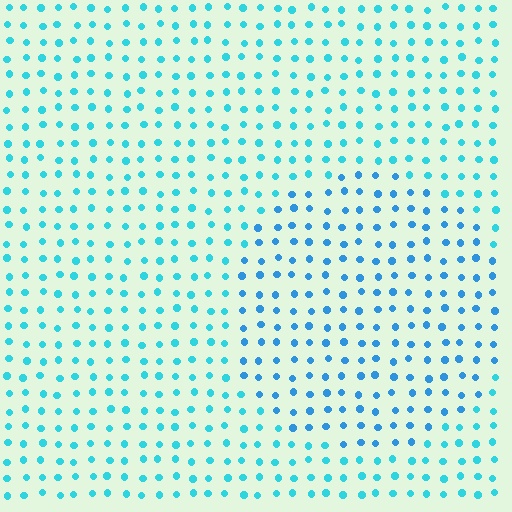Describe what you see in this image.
The image is filled with small cyan elements in a uniform arrangement. A circle-shaped region is visible where the elements are tinted to a slightly different hue, forming a subtle color boundary.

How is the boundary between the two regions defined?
The boundary is defined purely by a slight shift in hue (about 23 degrees). Spacing, size, and orientation are identical on both sides.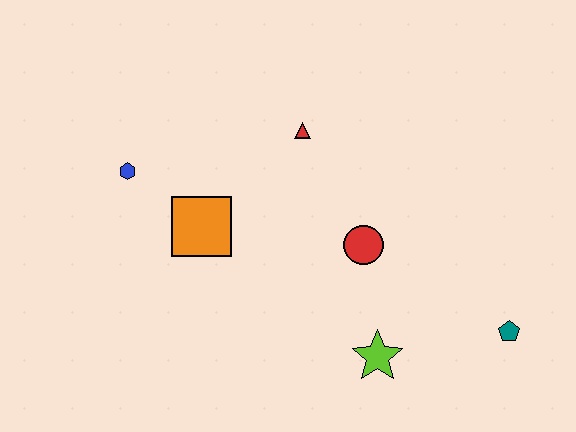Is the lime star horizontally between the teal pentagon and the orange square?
Yes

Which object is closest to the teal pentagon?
The lime star is closest to the teal pentagon.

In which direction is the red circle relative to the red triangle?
The red circle is below the red triangle.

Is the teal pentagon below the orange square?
Yes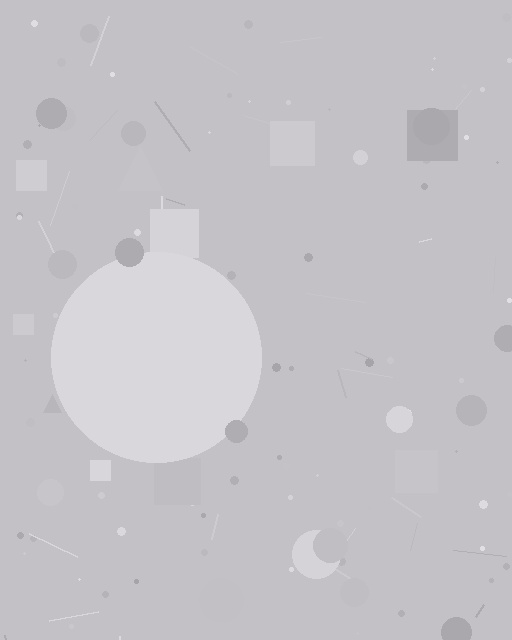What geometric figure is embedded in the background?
A circle is embedded in the background.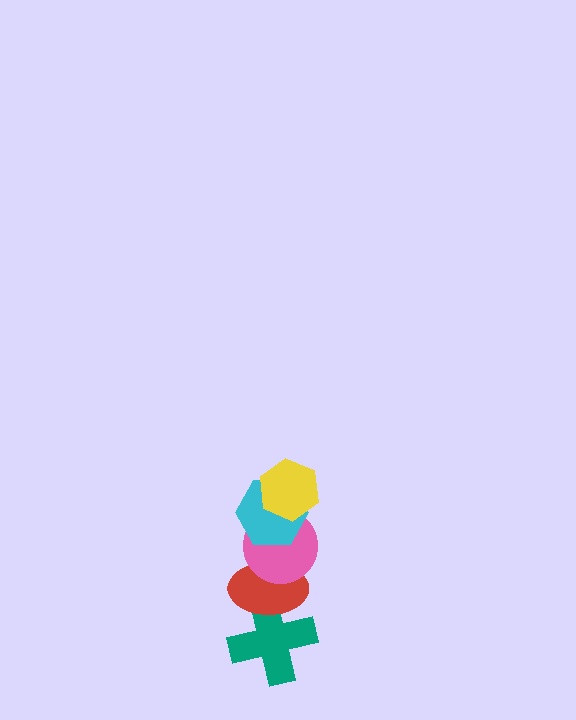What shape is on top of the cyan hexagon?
The yellow hexagon is on top of the cyan hexagon.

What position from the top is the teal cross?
The teal cross is 5th from the top.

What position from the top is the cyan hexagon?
The cyan hexagon is 2nd from the top.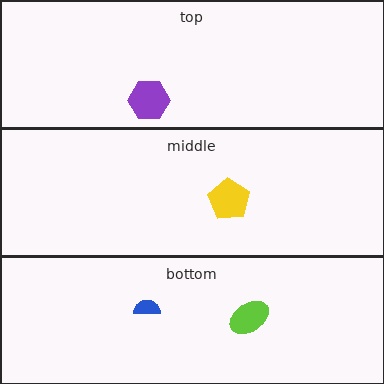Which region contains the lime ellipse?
The bottom region.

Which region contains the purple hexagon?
The top region.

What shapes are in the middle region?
The yellow pentagon.